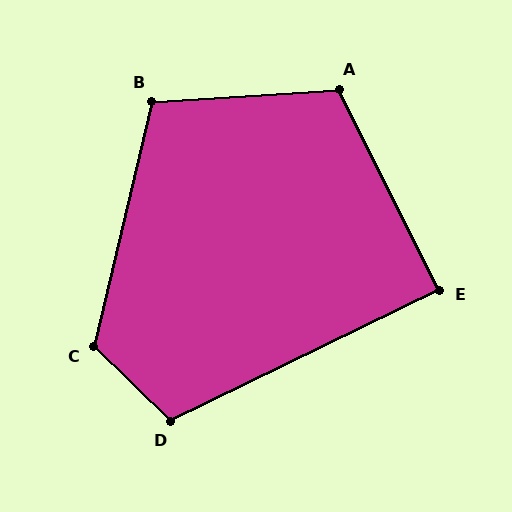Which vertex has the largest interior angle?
C, at approximately 121 degrees.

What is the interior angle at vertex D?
Approximately 110 degrees (obtuse).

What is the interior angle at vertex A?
Approximately 113 degrees (obtuse).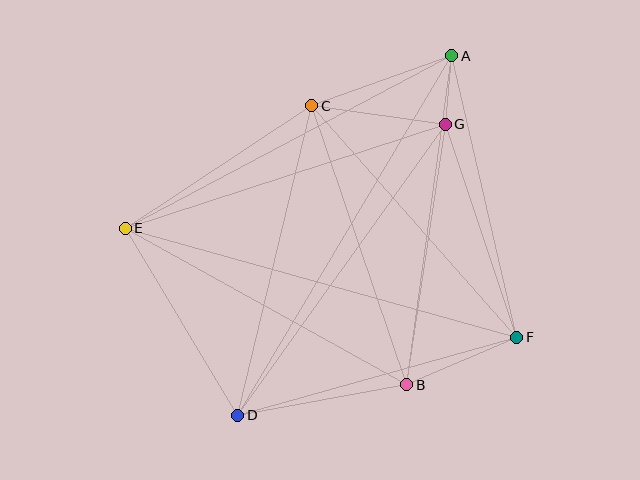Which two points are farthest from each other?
Points A and D are farthest from each other.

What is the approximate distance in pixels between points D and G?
The distance between D and G is approximately 357 pixels.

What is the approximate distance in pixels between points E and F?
The distance between E and F is approximately 407 pixels.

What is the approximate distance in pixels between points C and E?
The distance between C and E is approximately 223 pixels.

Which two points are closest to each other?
Points A and G are closest to each other.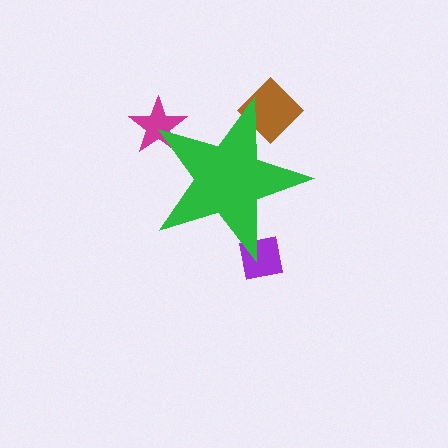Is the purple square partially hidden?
Yes, the purple square is partially hidden behind the green star.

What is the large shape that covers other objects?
A green star.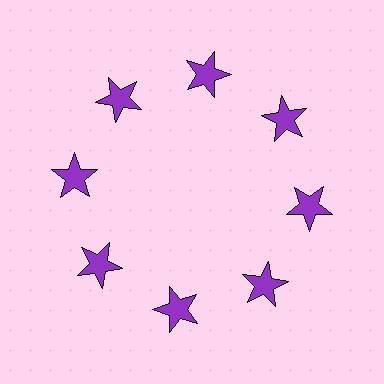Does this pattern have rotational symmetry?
Yes, this pattern has 8-fold rotational symmetry. It looks the same after rotating 45 degrees around the center.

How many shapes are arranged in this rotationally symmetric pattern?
There are 8 shapes, arranged in 8 groups of 1.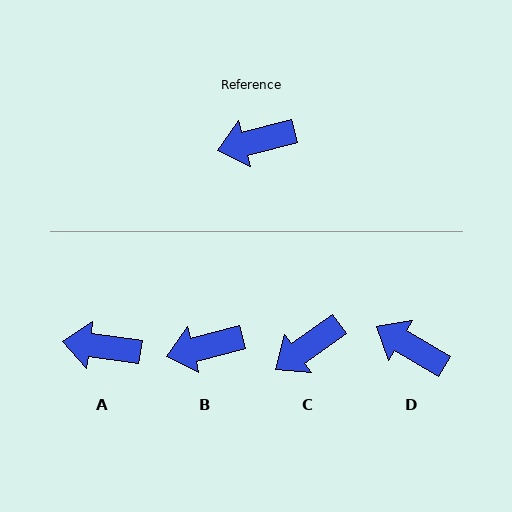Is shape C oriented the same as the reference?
No, it is off by about 21 degrees.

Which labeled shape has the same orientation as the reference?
B.